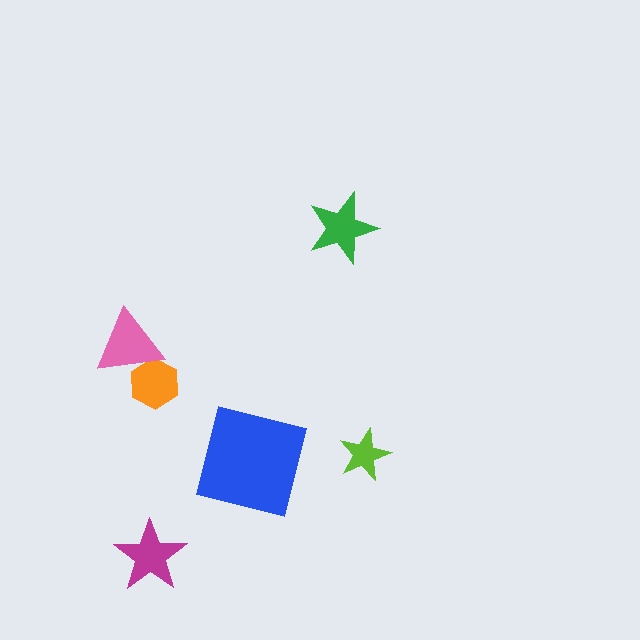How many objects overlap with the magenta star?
0 objects overlap with the magenta star.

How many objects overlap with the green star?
0 objects overlap with the green star.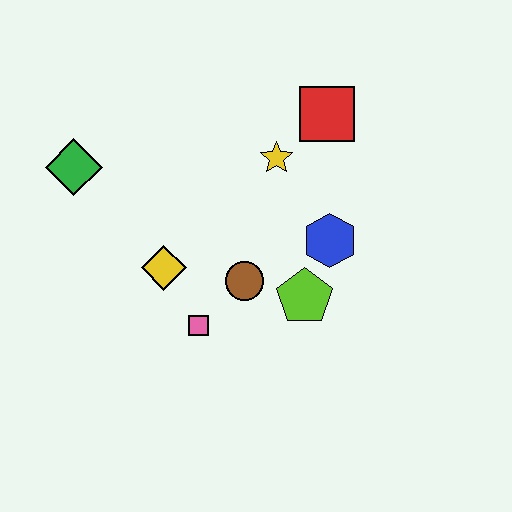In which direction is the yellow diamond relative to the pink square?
The yellow diamond is above the pink square.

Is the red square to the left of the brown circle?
No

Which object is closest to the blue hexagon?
The lime pentagon is closest to the blue hexagon.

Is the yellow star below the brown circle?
No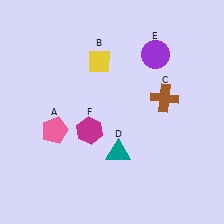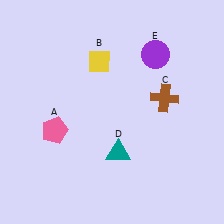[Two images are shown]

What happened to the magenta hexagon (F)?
The magenta hexagon (F) was removed in Image 2. It was in the bottom-left area of Image 1.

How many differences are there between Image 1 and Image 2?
There is 1 difference between the two images.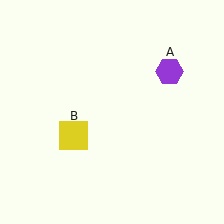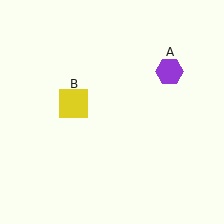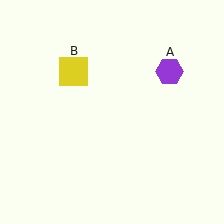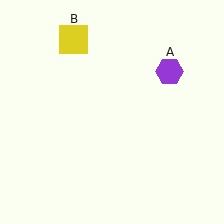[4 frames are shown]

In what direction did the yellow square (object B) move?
The yellow square (object B) moved up.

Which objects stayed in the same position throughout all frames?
Purple hexagon (object A) remained stationary.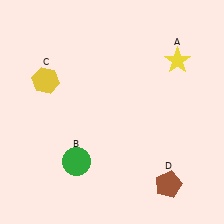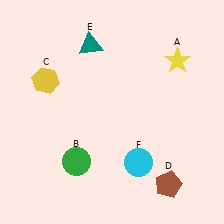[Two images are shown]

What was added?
A teal triangle (E), a cyan circle (F) were added in Image 2.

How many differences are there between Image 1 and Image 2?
There are 2 differences between the two images.